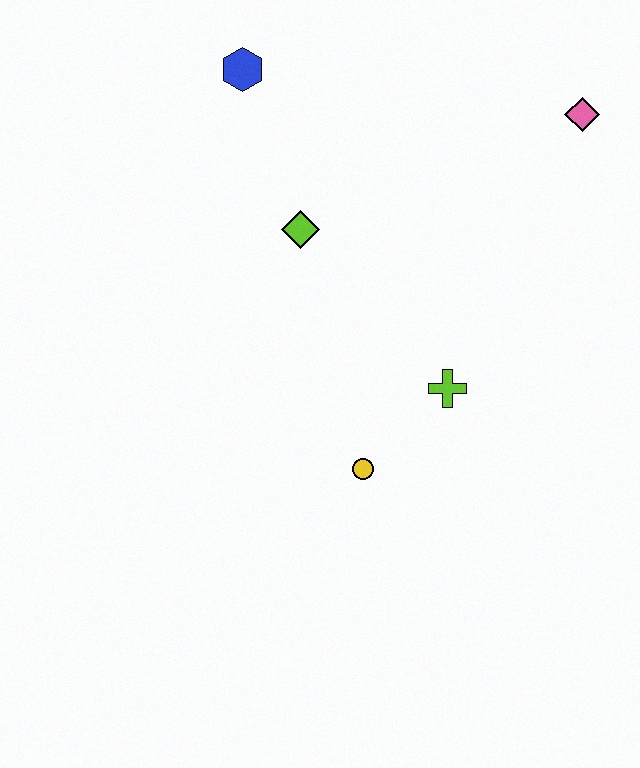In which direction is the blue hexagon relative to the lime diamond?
The blue hexagon is above the lime diamond.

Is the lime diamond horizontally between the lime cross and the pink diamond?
No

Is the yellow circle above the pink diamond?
No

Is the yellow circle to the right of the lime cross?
No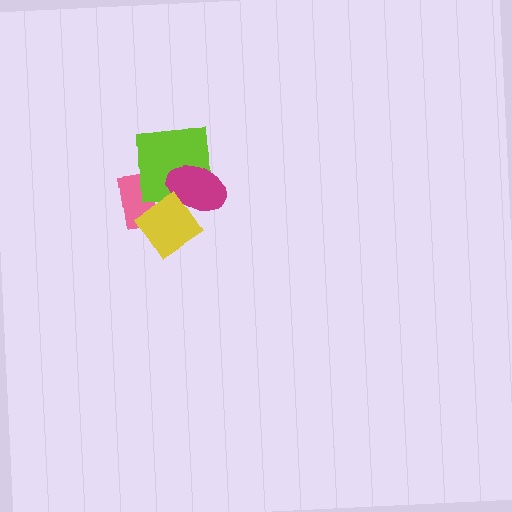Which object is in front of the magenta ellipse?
The yellow diamond is in front of the magenta ellipse.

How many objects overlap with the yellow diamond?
3 objects overlap with the yellow diamond.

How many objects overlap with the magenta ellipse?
2 objects overlap with the magenta ellipse.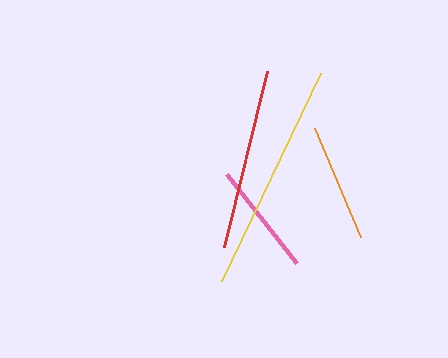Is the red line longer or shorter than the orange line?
The red line is longer than the orange line.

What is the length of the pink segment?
The pink segment is approximately 114 pixels long.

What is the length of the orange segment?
The orange segment is approximately 118 pixels long.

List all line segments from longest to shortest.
From longest to shortest: yellow, red, orange, pink.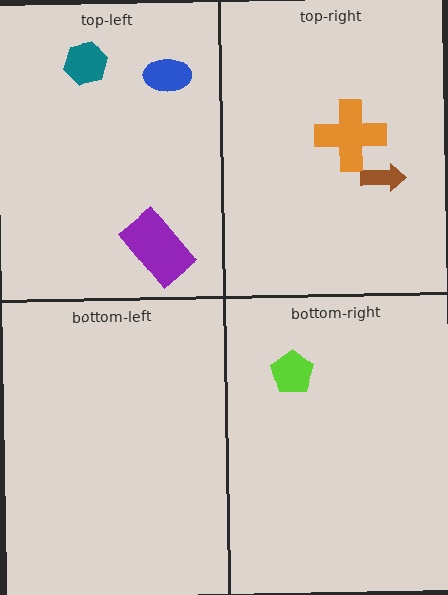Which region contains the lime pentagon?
The bottom-right region.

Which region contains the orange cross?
The top-right region.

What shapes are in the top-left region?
The blue ellipse, the purple rectangle, the teal hexagon.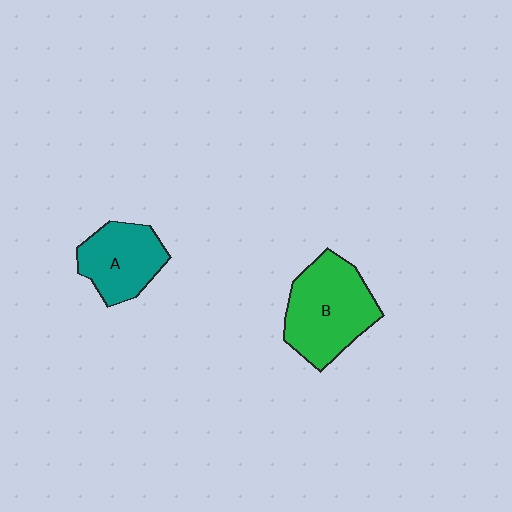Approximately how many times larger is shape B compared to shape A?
Approximately 1.4 times.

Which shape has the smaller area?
Shape A (teal).